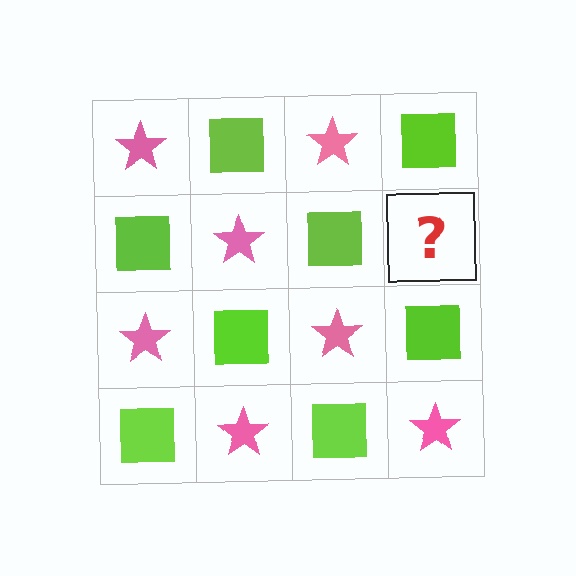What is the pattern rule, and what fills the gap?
The rule is that it alternates pink star and lime square in a checkerboard pattern. The gap should be filled with a pink star.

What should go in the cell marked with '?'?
The missing cell should contain a pink star.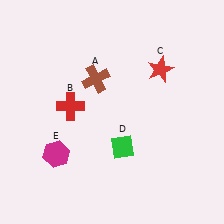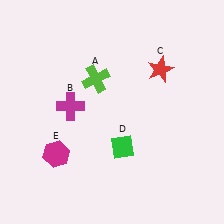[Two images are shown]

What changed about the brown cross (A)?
In Image 1, A is brown. In Image 2, it changed to lime.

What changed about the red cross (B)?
In Image 1, B is red. In Image 2, it changed to magenta.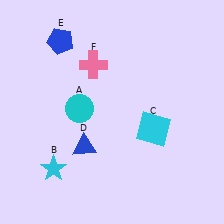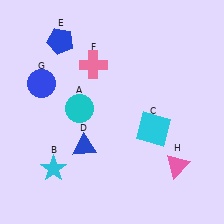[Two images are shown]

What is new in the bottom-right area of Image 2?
A pink triangle (H) was added in the bottom-right area of Image 2.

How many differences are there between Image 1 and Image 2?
There are 2 differences between the two images.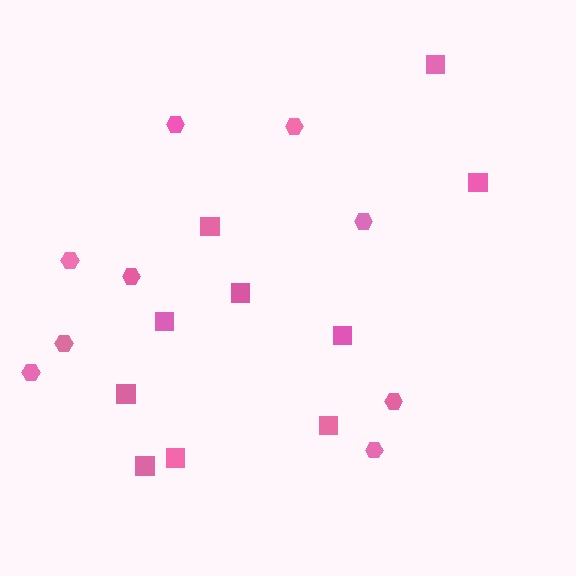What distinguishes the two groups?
There are 2 groups: one group of hexagons (9) and one group of squares (10).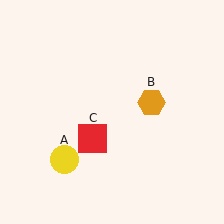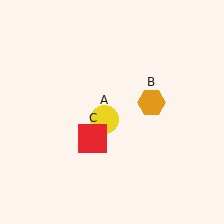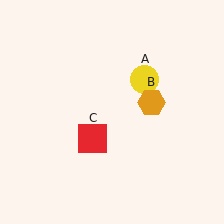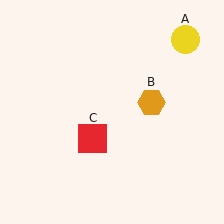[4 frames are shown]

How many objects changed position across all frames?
1 object changed position: yellow circle (object A).